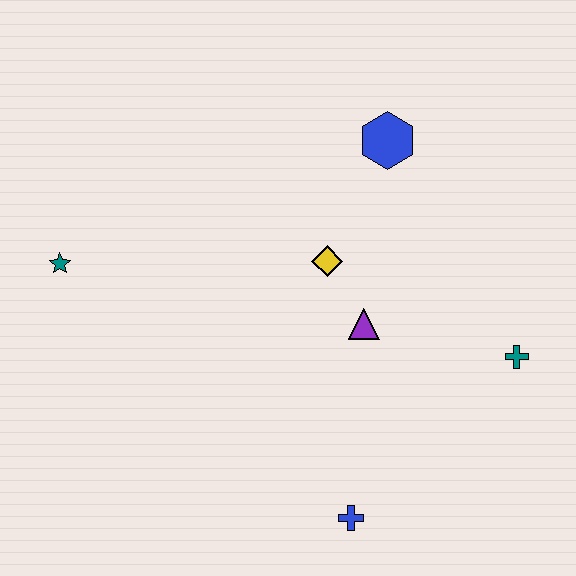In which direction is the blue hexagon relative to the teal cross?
The blue hexagon is above the teal cross.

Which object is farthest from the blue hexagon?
The blue cross is farthest from the blue hexagon.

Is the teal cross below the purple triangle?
Yes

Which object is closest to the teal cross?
The purple triangle is closest to the teal cross.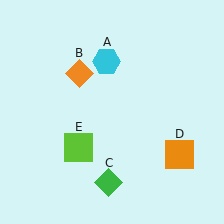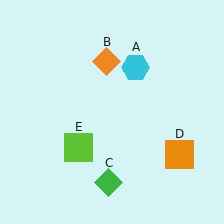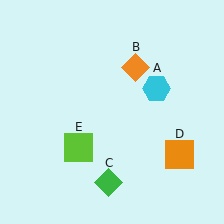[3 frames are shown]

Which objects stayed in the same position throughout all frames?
Green diamond (object C) and orange square (object D) and lime square (object E) remained stationary.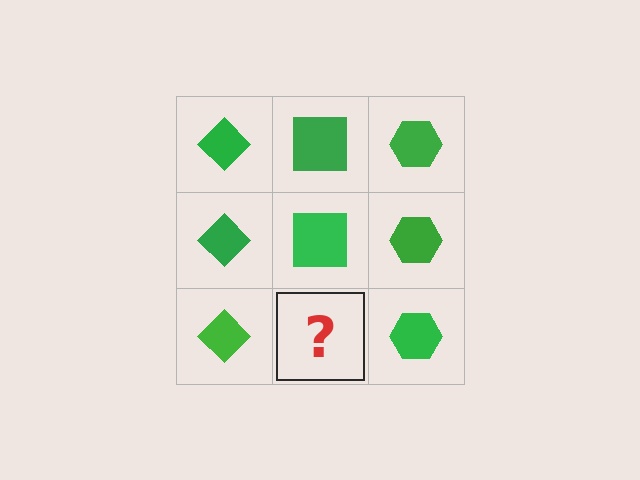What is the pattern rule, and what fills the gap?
The rule is that each column has a consistent shape. The gap should be filled with a green square.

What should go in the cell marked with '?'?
The missing cell should contain a green square.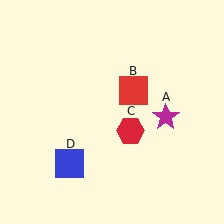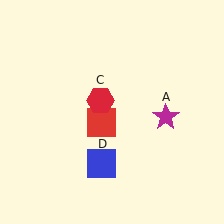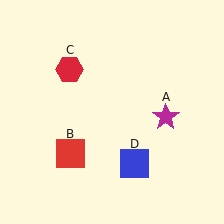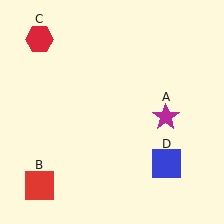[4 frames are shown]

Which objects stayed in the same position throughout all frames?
Magenta star (object A) remained stationary.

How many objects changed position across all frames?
3 objects changed position: red square (object B), red hexagon (object C), blue square (object D).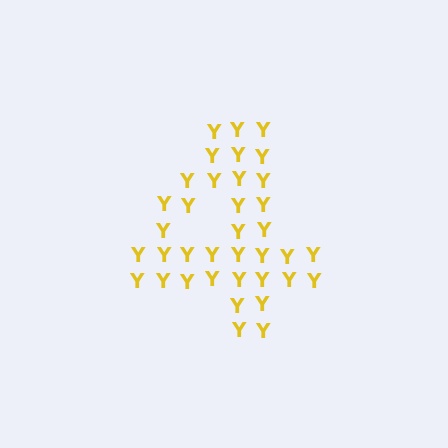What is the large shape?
The large shape is the digit 4.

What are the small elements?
The small elements are letter Y's.